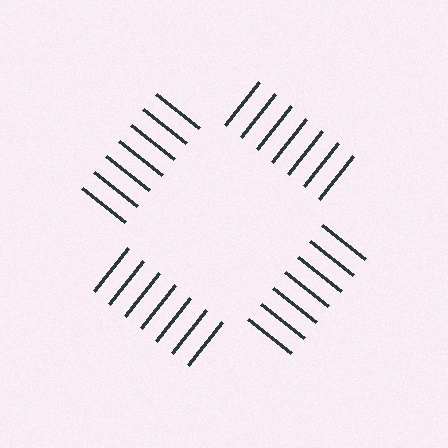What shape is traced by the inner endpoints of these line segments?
An illusory square — the line segments terminate on its edges but no continuous stroke is drawn.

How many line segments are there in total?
28 — 7 along each of the 4 edges.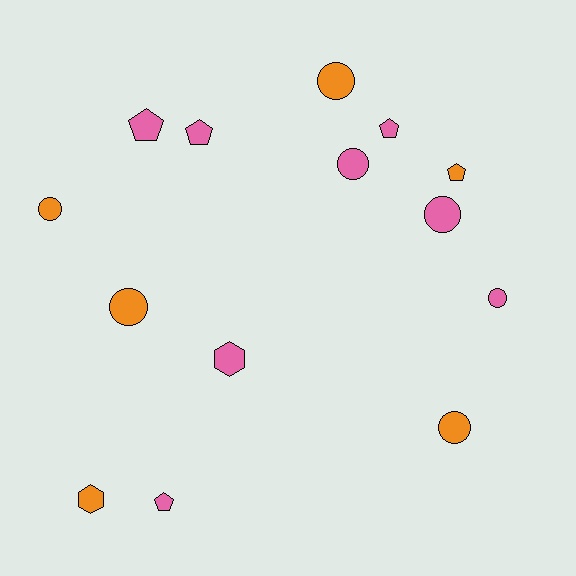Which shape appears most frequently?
Circle, with 7 objects.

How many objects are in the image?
There are 14 objects.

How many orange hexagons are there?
There is 1 orange hexagon.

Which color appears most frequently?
Pink, with 8 objects.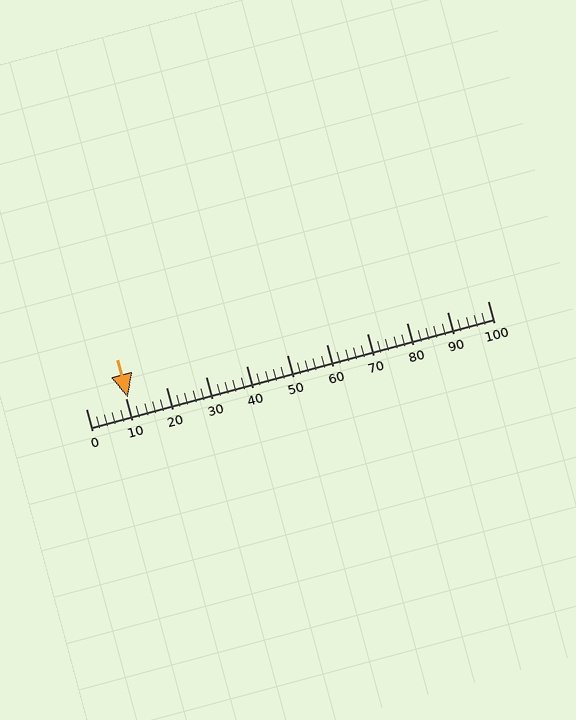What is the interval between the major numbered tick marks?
The major tick marks are spaced 10 units apart.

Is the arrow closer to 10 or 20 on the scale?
The arrow is closer to 10.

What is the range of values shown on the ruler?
The ruler shows values from 0 to 100.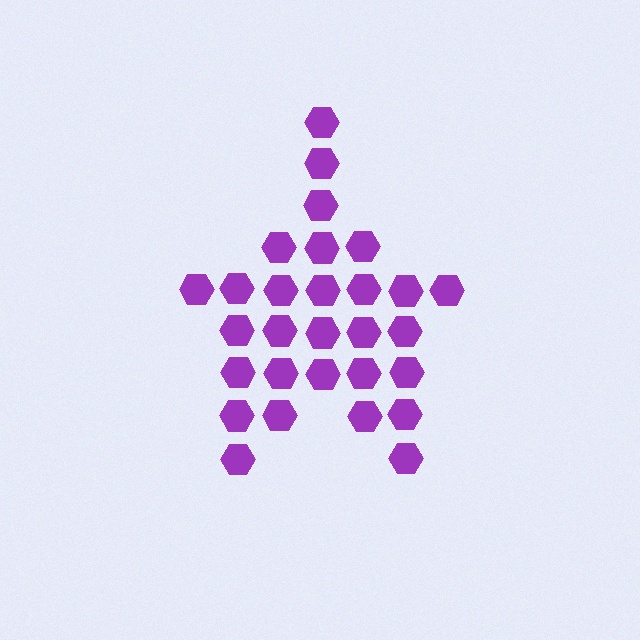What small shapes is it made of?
It is made of small hexagons.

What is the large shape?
The large shape is a star.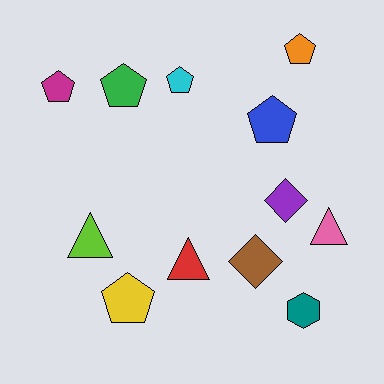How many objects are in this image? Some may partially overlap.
There are 12 objects.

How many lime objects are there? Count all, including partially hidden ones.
There is 1 lime object.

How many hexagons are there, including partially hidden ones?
There is 1 hexagon.